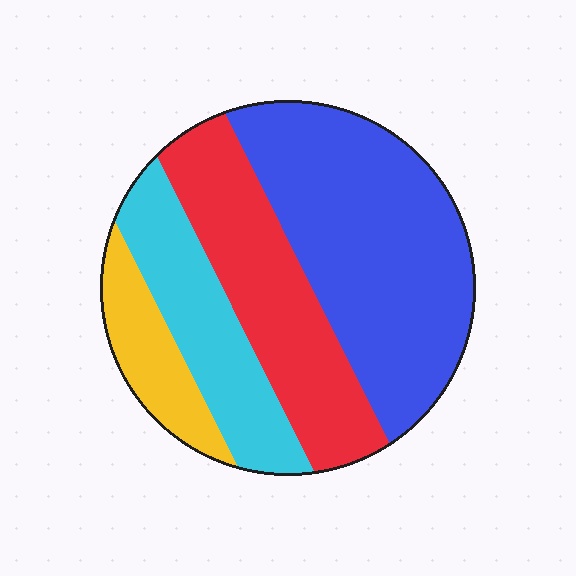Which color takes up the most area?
Blue, at roughly 45%.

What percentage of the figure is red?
Red takes up about one quarter (1/4) of the figure.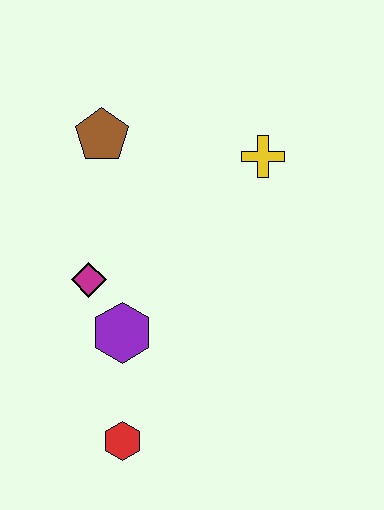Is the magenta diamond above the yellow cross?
No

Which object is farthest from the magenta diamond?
The yellow cross is farthest from the magenta diamond.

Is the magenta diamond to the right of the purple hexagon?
No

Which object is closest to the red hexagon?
The purple hexagon is closest to the red hexagon.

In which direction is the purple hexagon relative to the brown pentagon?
The purple hexagon is below the brown pentagon.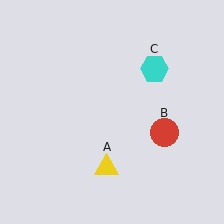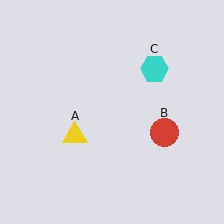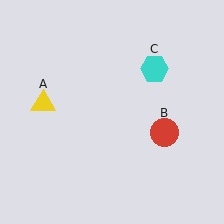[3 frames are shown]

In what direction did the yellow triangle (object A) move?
The yellow triangle (object A) moved up and to the left.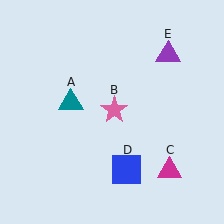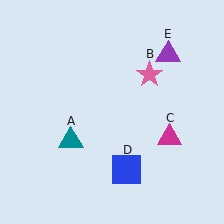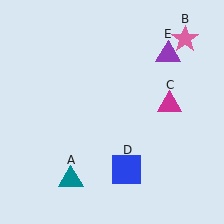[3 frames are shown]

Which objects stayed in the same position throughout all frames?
Blue square (object D) and purple triangle (object E) remained stationary.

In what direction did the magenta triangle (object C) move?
The magenta triangle (object C) moved up.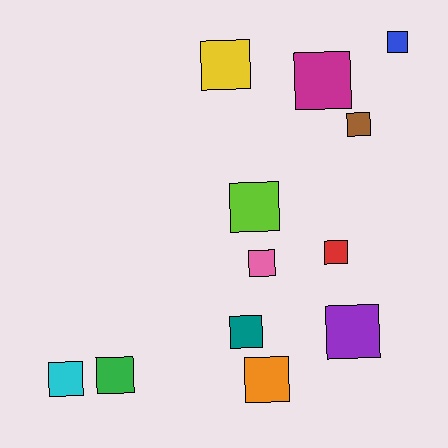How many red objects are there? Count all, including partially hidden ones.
There is 1 red object.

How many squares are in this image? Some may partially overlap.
There are 12 squares.